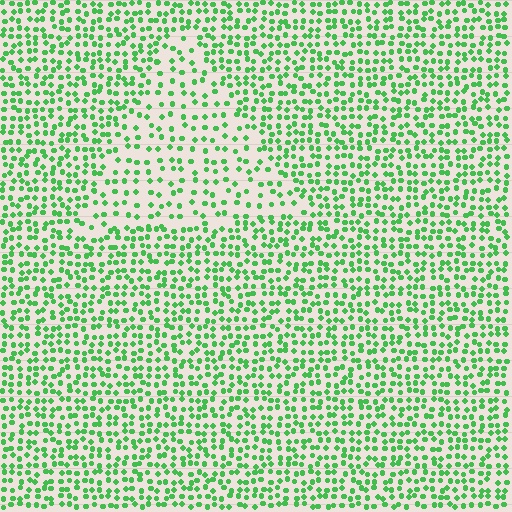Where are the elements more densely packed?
The elements are more densely packed outside the triangle boundary.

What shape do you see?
I see a triangle.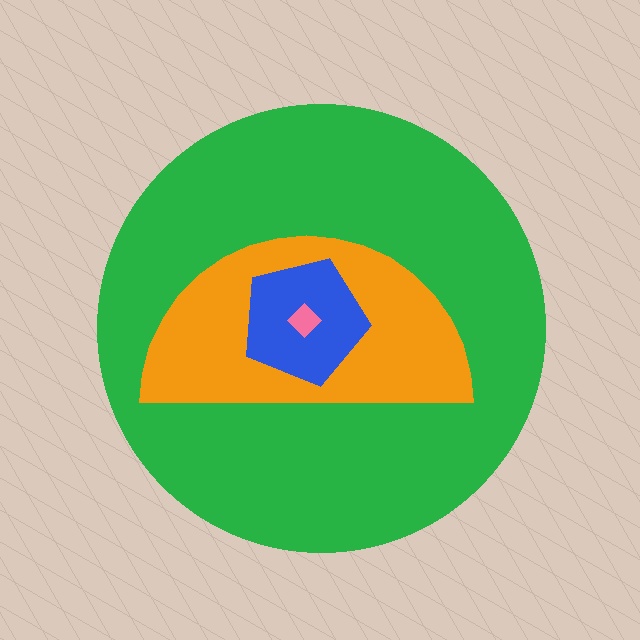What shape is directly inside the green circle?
The orange semicircle.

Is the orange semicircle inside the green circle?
Yes.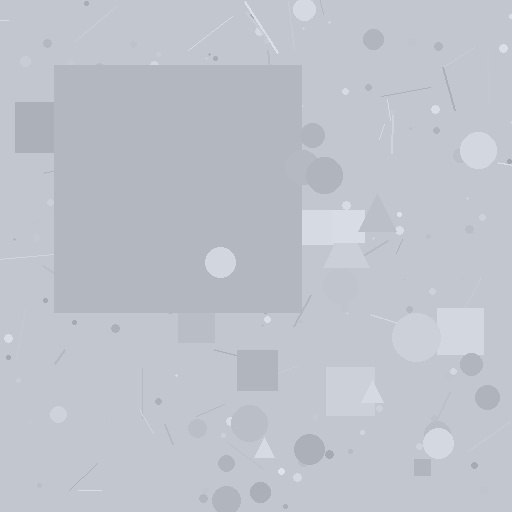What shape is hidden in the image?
A square is hidden in the image.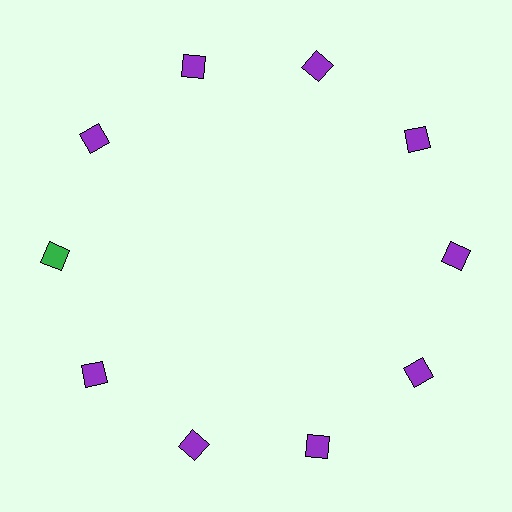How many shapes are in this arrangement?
There are 10 shapes arranged in a ring pattern.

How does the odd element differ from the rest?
It has a different color: green instead of purple.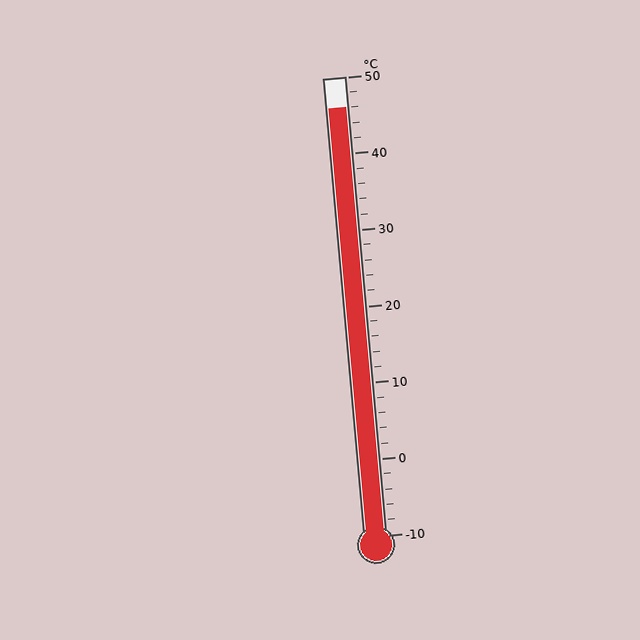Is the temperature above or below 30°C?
The temperature is above 30°C.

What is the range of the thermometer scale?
The thermometer scale ranges from -10°C to 50°C.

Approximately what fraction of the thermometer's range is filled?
The thermometer is filled to approximately 95% of its range.